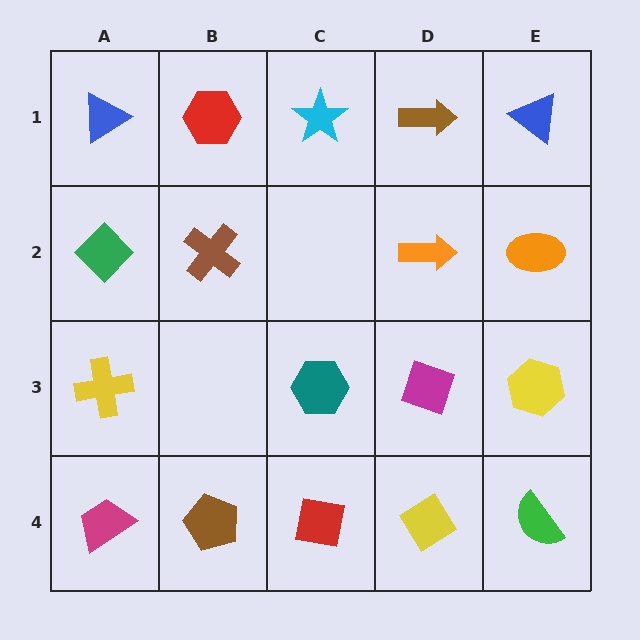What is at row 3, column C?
A teal hexagon.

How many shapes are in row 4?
5 shapes.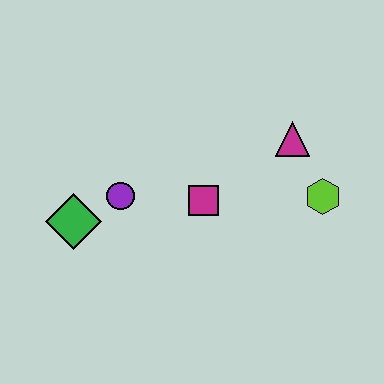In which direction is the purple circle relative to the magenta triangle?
The purple circle is to the left of the magenta triangle.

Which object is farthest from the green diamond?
The lime hexagon is farthest from the green diamond.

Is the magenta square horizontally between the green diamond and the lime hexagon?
Yes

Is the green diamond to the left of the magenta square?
Yes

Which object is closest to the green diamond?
The purple circle is closest to the green diamond.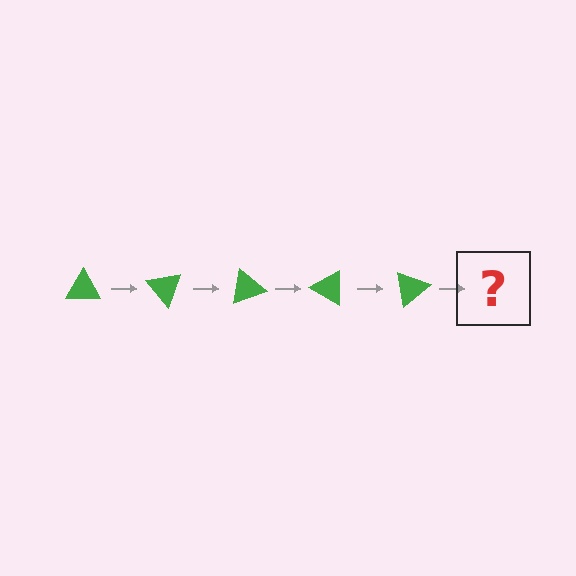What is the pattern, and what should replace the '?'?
The pattern is that the triangle rotates 50 degrees each step. The '?' should be a green triangle rotated 250 degrees.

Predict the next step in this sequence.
The next step is a green triangle rotated 250 degrees.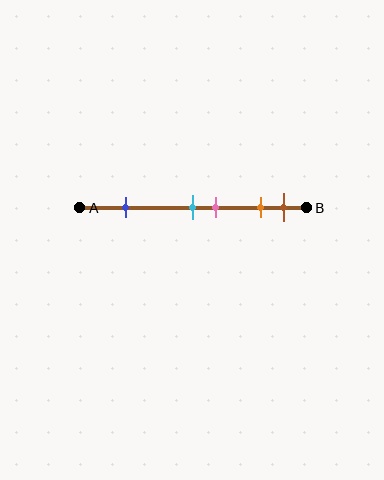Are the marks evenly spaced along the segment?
No, the marks are not evenly spaced.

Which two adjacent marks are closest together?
The cyan and pink marks are the closest adjacent pair.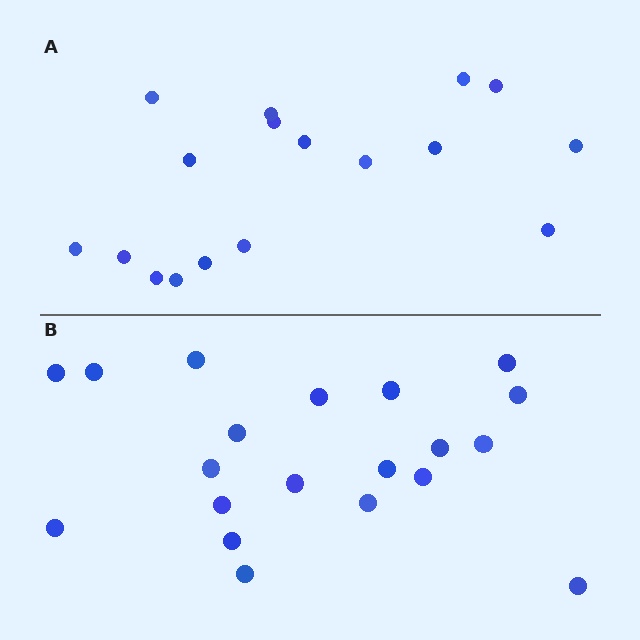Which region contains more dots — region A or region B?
Region B (the bottom region) has more dots.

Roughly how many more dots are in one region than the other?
Region B has just a few more — roughly 2 or 3 more dots than region A.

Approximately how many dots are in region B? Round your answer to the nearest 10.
About 20 dots.